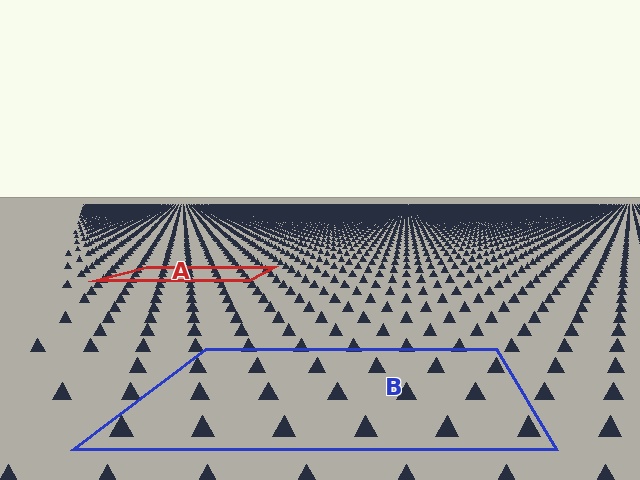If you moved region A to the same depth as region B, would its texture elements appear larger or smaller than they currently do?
They would appear larger. At a closer depth, the same texture elements are projected at a bigger on-screen size.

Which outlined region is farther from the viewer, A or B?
Region A is farther from the viewer — the texture elements inside it appear smaller and more densely packed.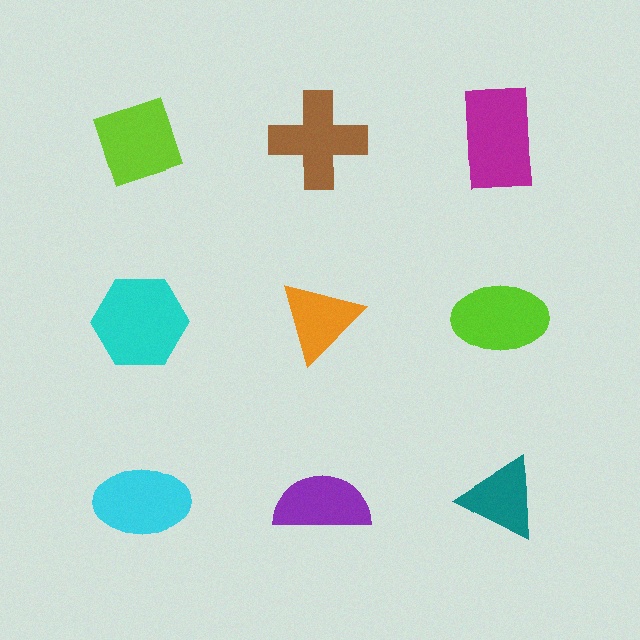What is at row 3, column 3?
A teal triangle.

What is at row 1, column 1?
A lime diamond.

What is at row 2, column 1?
A cyan hexagon.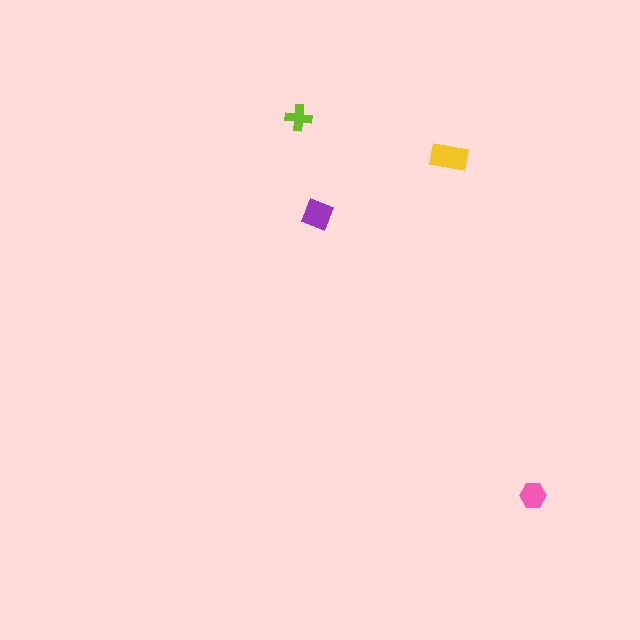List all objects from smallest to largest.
The lime cross, the pink hexagon, the purple diamond, the yellow rectangle.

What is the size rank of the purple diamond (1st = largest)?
2nd.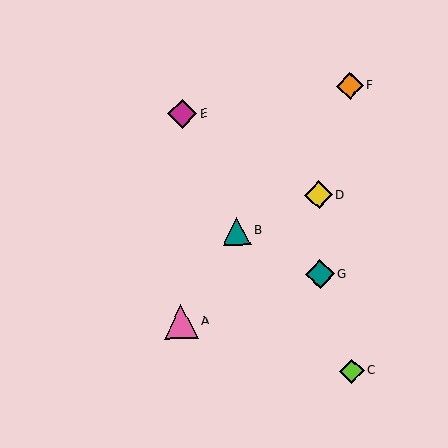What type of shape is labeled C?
Shape C is a lime diamond.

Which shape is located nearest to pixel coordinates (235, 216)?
The teal triangle (labeled B) at (237, 231) is nearest to that location.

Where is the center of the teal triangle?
The center of the teal triangle is at (237, 231).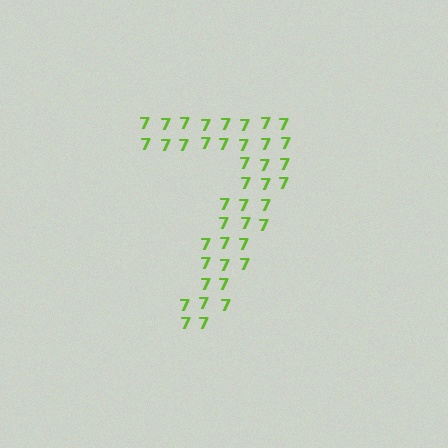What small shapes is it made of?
It is made of small digit 7's.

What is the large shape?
The large shape is the digit 7.